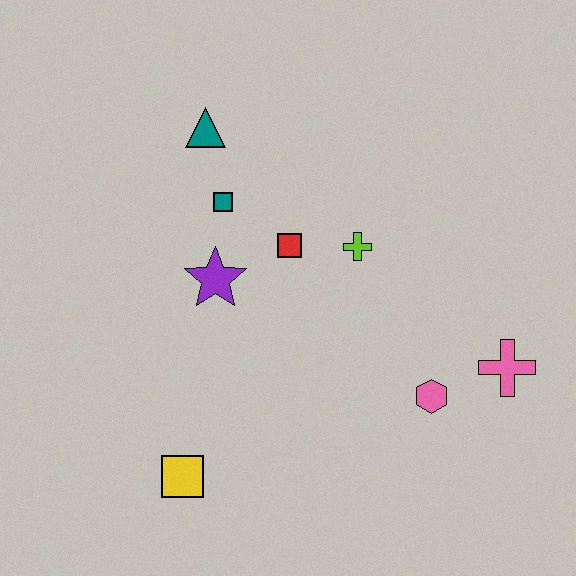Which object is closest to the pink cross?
The pink hexagon is closest to the pink cross.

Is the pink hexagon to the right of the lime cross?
Yes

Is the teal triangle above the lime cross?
Yes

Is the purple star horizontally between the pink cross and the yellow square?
Yes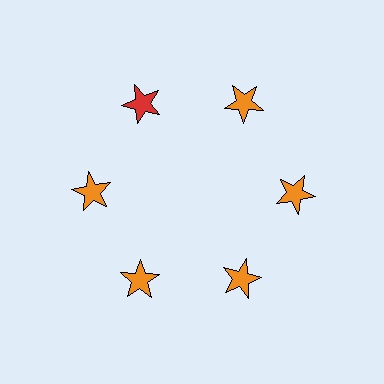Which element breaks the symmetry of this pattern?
The red star at roughly the 11 o'clock position breaks the symmetry. All other shapes are orange stars.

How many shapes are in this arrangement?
There are 6 shapes arranged in a ring pattern.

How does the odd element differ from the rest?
It has a different color: red instead of orange.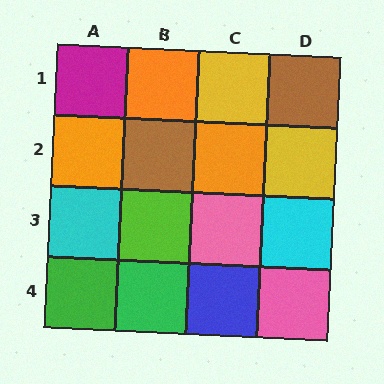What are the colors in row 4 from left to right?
Green, green, blue, pink.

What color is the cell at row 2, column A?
Orange.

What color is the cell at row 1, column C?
Yellow.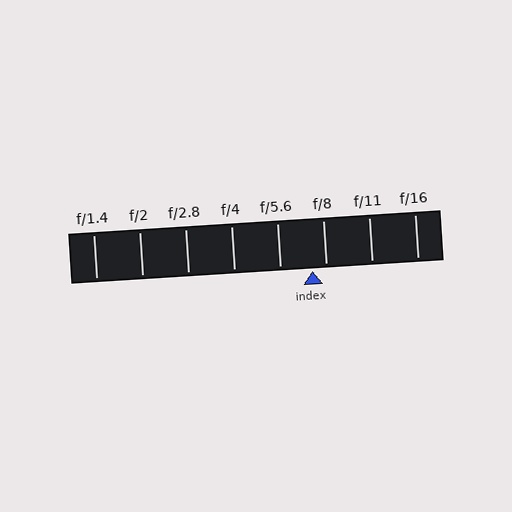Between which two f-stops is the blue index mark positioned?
The index mark is between f/5.6 and f/8.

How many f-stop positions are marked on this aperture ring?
There are 8 f-stop positions marked.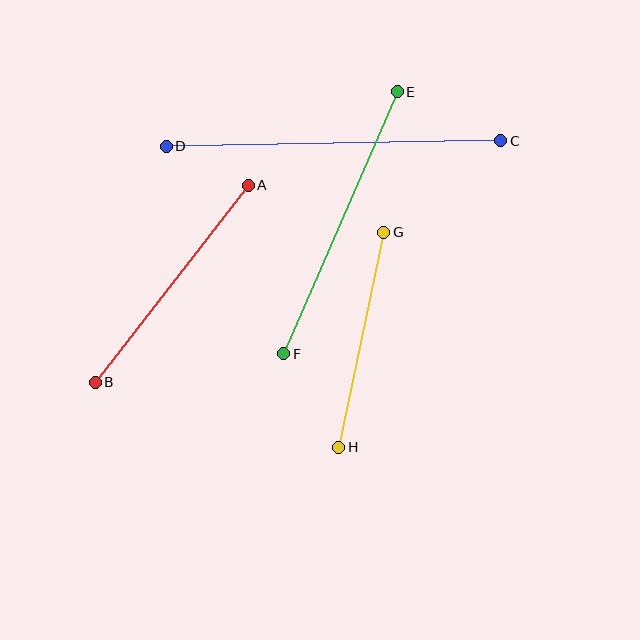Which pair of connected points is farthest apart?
Points C and D are farthest apart.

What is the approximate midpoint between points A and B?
The midpoint is at approximately (172, 284) pixels.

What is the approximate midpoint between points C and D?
The midpoint is at approximately (333, 144) pixels.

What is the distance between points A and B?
The distance is approximately 249 pixels.